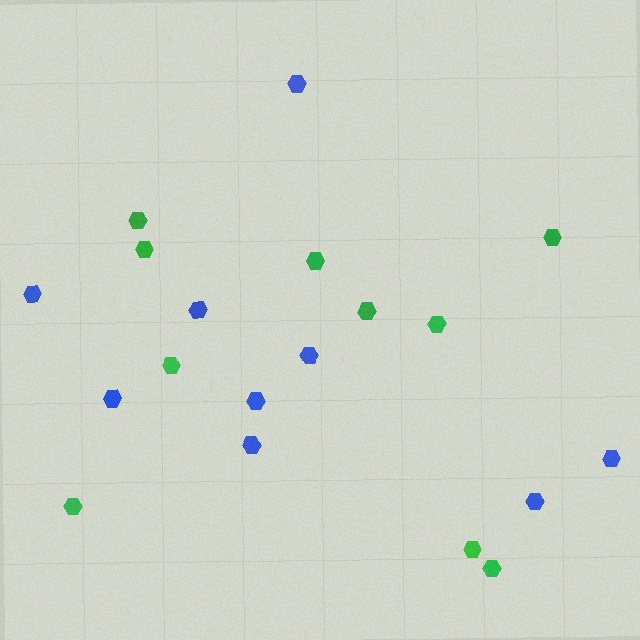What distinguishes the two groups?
There are 2 groups: one group of blue hexagons (9) and one group of green hexagons (10).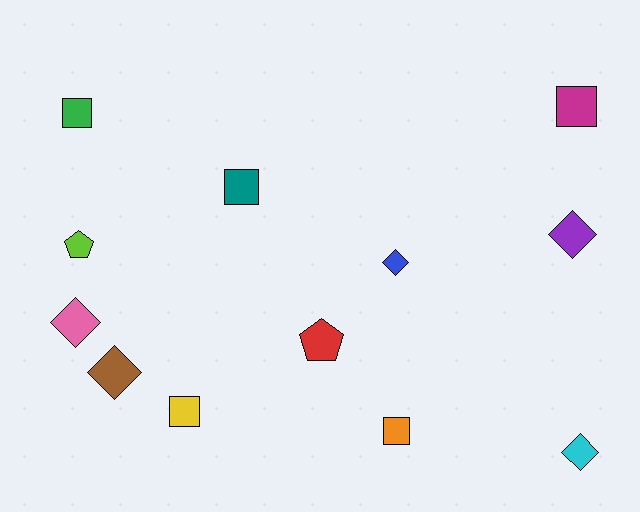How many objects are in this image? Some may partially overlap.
There are 12 objects.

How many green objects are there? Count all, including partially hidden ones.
There is 1 green object.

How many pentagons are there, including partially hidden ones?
There are 2 pentagons.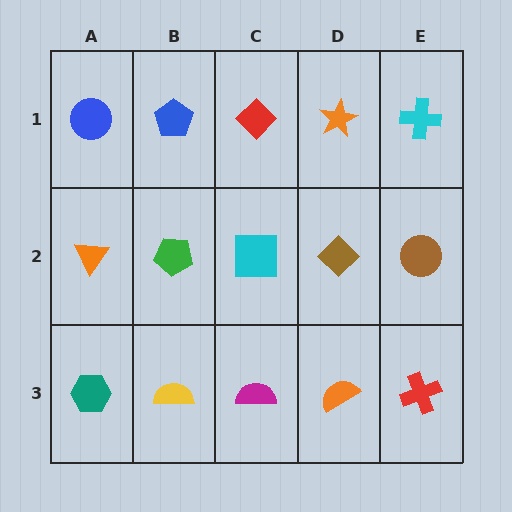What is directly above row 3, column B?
A green pentagon.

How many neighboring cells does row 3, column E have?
2.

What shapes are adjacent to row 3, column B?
A green pentagon (row 2, column B), a teal hexagon (row 3, column A), a magenta semicircle (row 3, column C).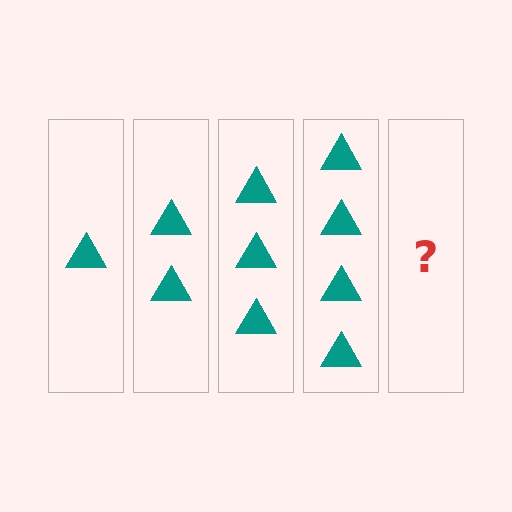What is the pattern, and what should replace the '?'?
The pattern is that each step adds one more triangle. The '?' should be 5 triangles.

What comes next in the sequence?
The next element should be 5 triangles.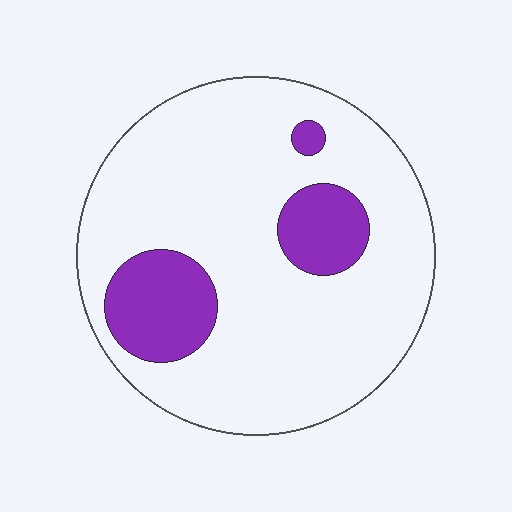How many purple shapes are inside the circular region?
3.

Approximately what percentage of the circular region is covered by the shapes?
Approximately 20%.